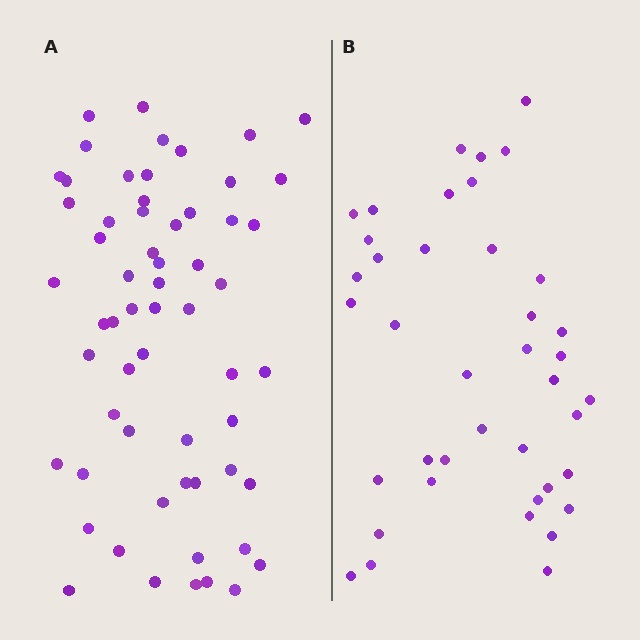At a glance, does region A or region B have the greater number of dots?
Region A (the left region) has more dots.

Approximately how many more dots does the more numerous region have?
Region A has approximately 20 more dots than region B.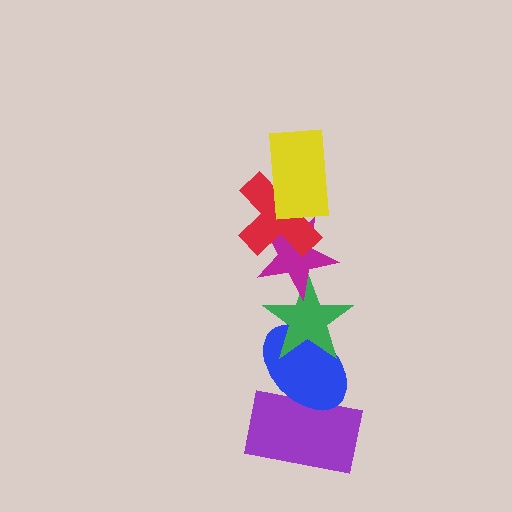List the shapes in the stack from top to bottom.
From top to bottom: the yellow rectangle, the red cross, the magenta star, the green star, the blue ellipse, the purple rectangle.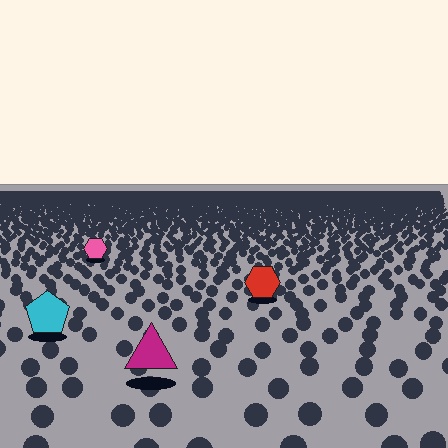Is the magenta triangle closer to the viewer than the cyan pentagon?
Yes. The magenta triangle is closer — you can tell from the texture gradient: the ground texture is coarser near it.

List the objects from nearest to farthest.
From nearest to farthest: the magenta triangle, the cyan pentagon, the red hexagon, the pink hexagon.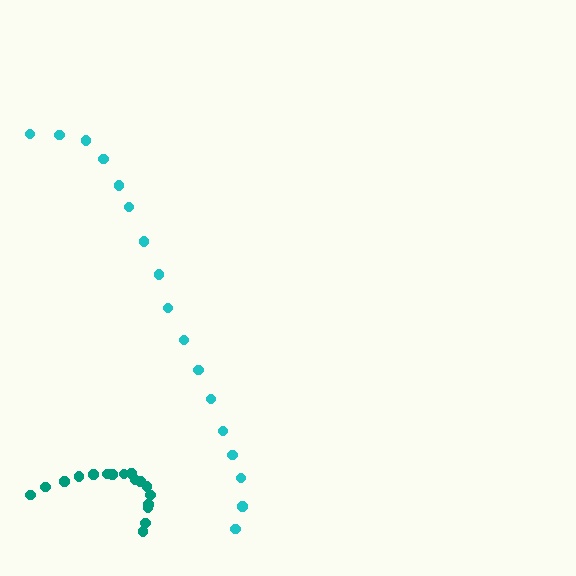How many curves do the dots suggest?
There are 2 distinct paths.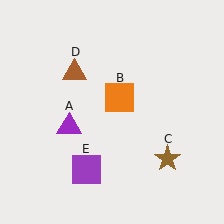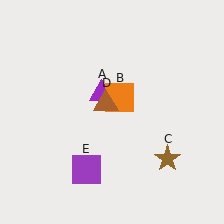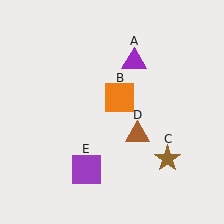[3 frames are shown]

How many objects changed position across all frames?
2 objects changed position: purple triangle (object A), brown triangle (object D).